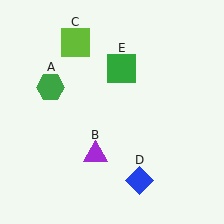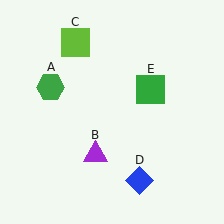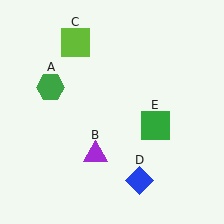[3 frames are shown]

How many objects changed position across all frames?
1 object changed position: green square (object E).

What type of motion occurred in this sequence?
The green square (object E) rotated clockwise around the center of the scene.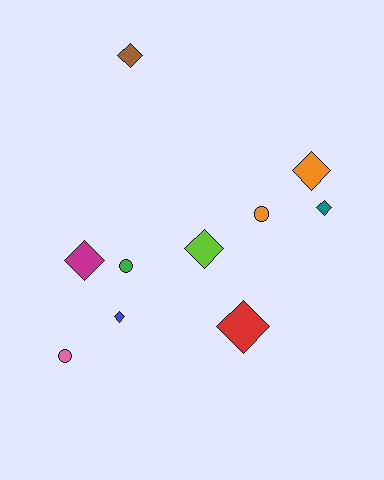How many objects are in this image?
There are 10 objects.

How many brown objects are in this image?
There is 1 brown object.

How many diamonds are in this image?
There are 7 diamonds.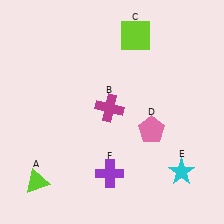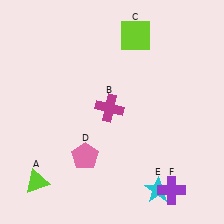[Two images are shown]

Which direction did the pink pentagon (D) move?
The pink pentagon (D) moved left.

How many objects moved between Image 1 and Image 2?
3 objects moved between the two images.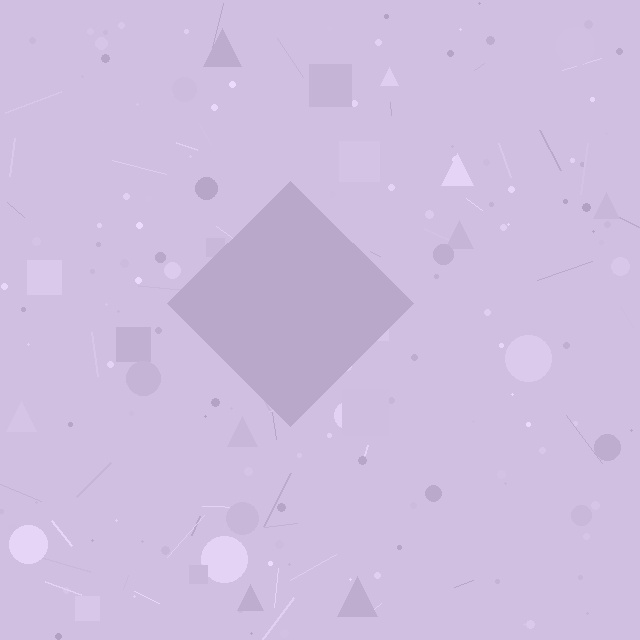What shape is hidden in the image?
A diamond is hidden in the image.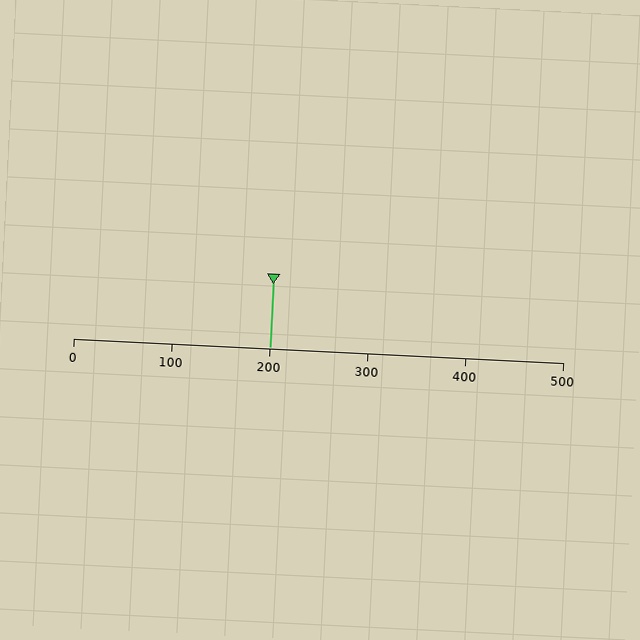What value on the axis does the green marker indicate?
The marker indicates approximately 200.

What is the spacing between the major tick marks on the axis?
The major ticks are spaced 100 apart.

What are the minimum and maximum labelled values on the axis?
The axis runs from 0 to 500.